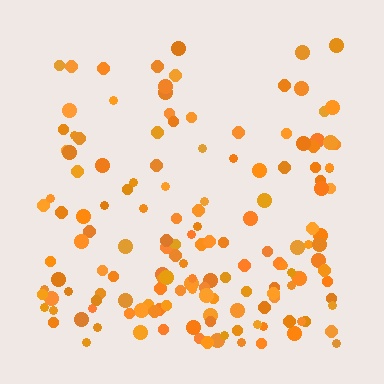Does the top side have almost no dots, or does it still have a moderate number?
Still a moderate number, just noticeably fewer than the bottom.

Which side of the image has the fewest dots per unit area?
The top.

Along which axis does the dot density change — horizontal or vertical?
Vertical.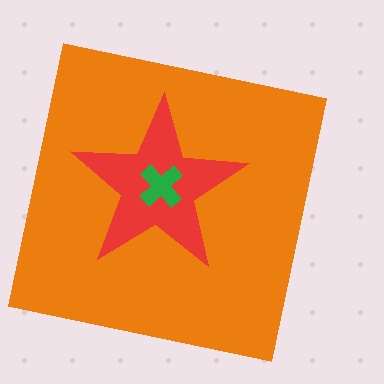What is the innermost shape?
The green cross.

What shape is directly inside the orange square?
The red star.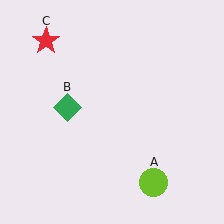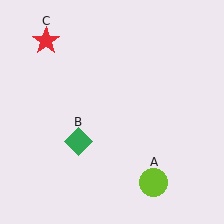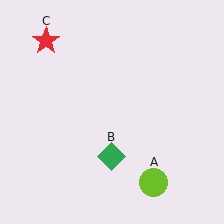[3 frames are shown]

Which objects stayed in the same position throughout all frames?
Lime circle (object A) and red star (object C) remained stationary.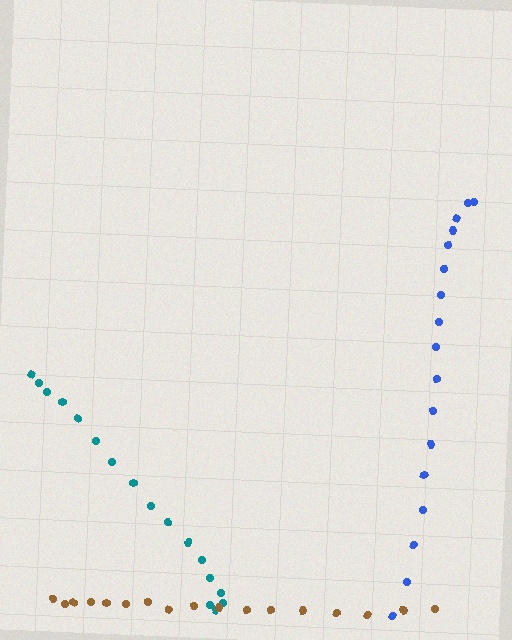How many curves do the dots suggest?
There are 3 distinct paths.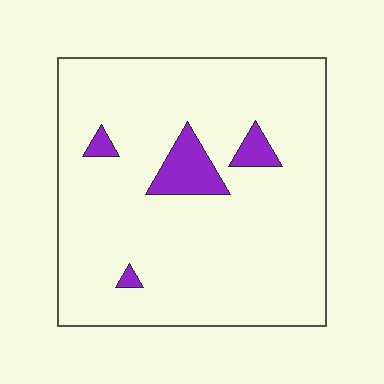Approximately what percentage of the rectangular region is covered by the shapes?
Approximately 10%.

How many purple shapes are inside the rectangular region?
4.